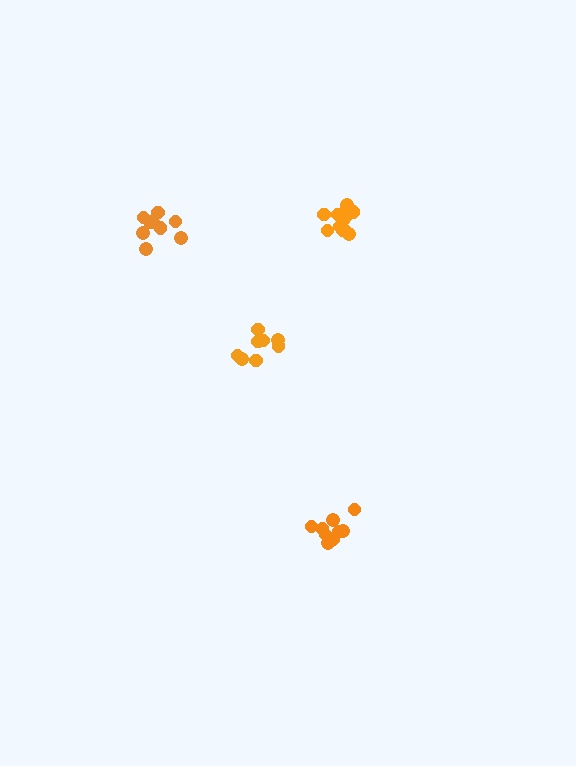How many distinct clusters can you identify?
There are 4 distinct clusters.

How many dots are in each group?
Group 1: 9 dots, Group 2: 9 dots, Group 3: 8 dots, Group 4: 13 dots (39 total).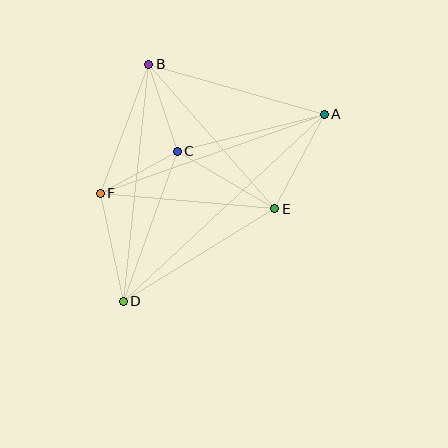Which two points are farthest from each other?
Points A and D are farthest from each other.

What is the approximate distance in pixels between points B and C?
The distance between B and C is approximately 91 pixels.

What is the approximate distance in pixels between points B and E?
The distance between B and E is approximately 192 pixels.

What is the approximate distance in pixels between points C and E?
The distance between C and E is approximately 113 pixels.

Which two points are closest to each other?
Points C and F are closest to each other.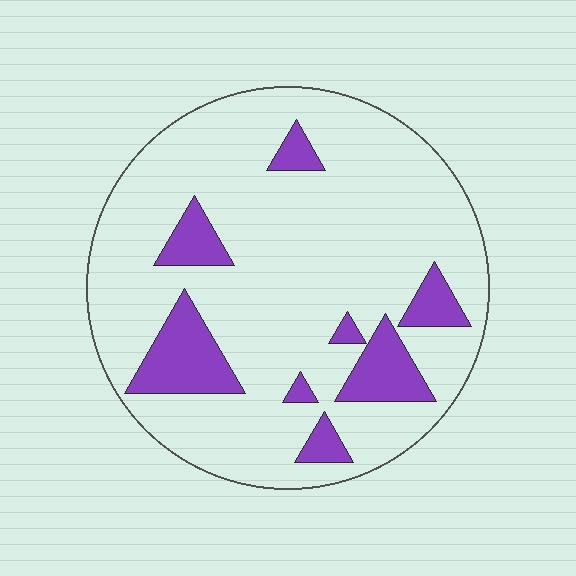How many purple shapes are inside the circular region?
8.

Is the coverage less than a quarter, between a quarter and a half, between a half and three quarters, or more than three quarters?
Less than a quarter.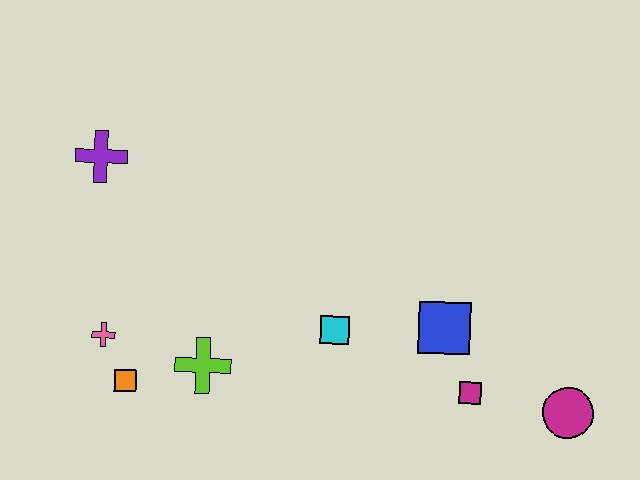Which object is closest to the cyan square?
The blue square is closest to the cyan square.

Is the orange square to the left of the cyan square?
Yes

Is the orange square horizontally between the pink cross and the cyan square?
Yes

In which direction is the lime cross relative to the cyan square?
The lime cross is to the left of the cyan square.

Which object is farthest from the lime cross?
The magenta circle is farthest from the lime cross.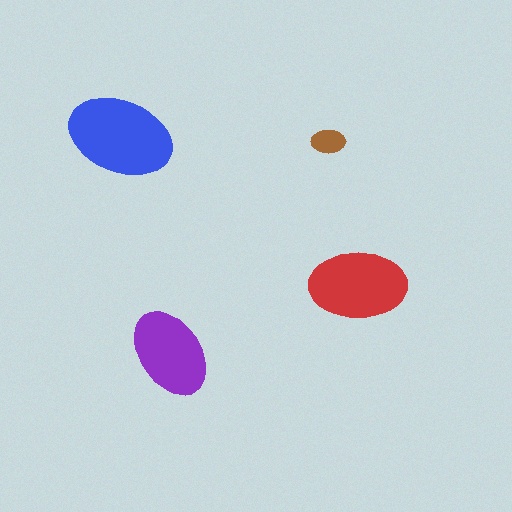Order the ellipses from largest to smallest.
the blue one, the red one, the purple one, the brown one.